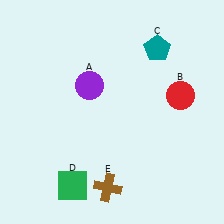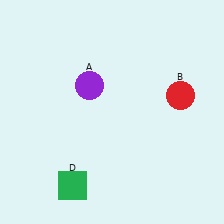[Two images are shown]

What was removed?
The brown cross (E), the teal pentagon (C) were removed in Image 2.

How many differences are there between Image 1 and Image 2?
There are 2 differences between the two images.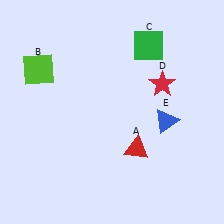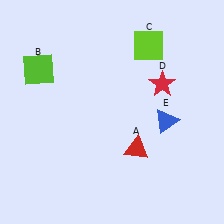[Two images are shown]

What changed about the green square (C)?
In Image 1, C is green. In Image 2, it changed to lime.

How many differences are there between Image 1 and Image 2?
There is 1 difference between the two images.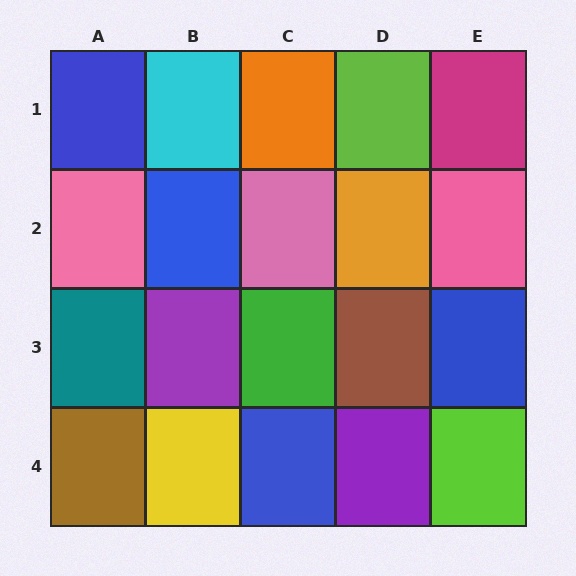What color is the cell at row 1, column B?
Cyan.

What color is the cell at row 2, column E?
Pink.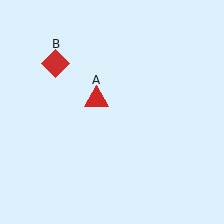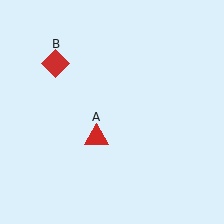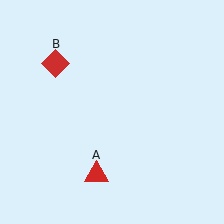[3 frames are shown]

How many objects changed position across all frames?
1 object changed position: red triangle (object A).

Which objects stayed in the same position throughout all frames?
Red diamond (object B) remained stationary.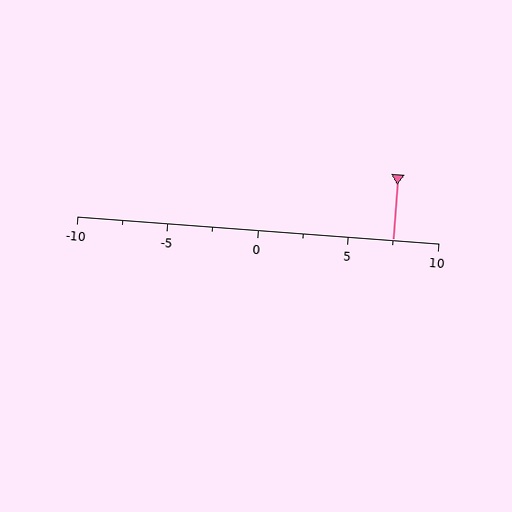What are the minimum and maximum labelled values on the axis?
The axis runs from -10 to 10.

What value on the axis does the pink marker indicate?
The marker indicates approximately 7.5.